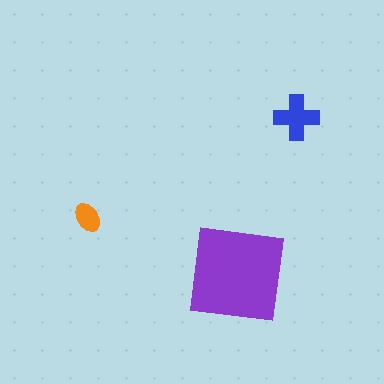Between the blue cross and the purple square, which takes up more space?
The purple square.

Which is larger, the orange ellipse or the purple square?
The purple square.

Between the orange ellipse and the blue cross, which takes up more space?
The blue cross.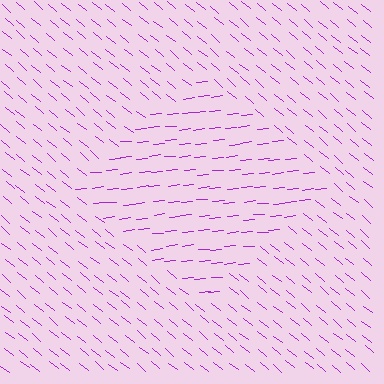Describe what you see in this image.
The image is filled with small purple line segments. A diamond region in the image has lines oriented differently from the surrounding lines, creating a visible texture boundary.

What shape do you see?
I see a diamond.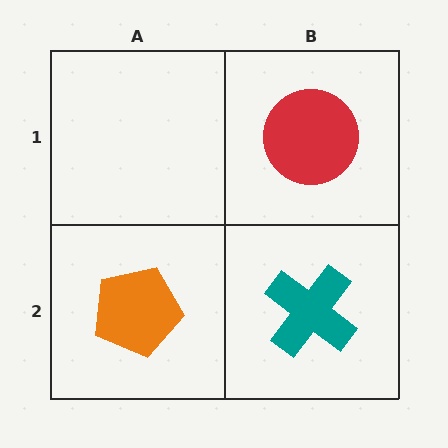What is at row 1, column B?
A red circle.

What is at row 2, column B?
A teal cross.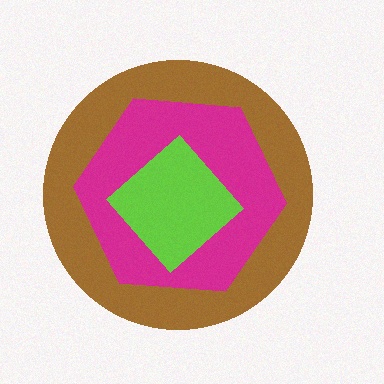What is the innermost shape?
The lime diamond.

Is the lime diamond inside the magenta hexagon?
Yes.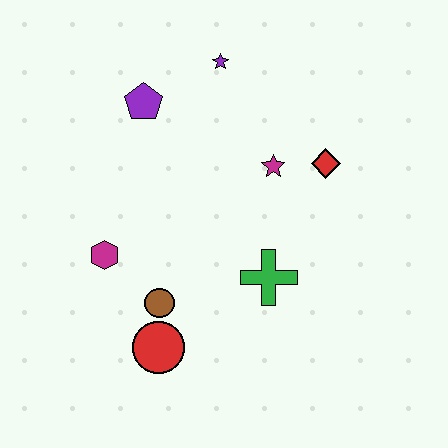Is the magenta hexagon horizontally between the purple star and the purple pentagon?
No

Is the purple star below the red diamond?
No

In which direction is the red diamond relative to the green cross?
The red diamond is above the green cross.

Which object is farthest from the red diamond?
The red circle is farthest from the red diamond.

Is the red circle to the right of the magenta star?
No